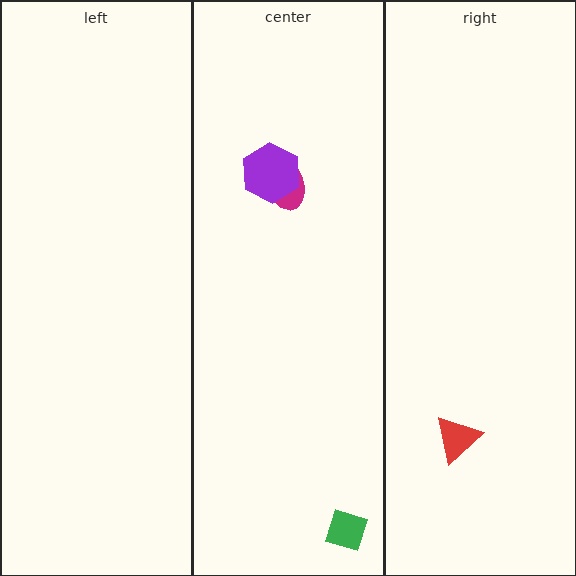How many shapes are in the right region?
1.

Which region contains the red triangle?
The right region.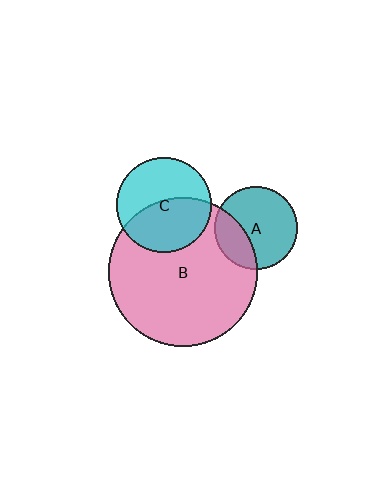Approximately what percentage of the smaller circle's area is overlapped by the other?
Approximately 30%.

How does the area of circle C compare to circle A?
Approximately 1.3 times.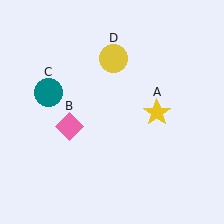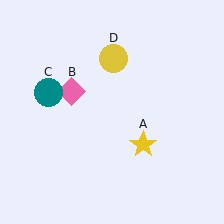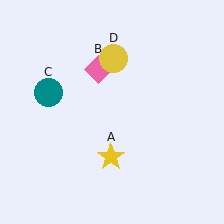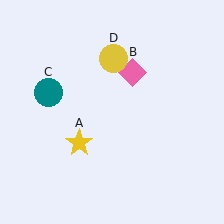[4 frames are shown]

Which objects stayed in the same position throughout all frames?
Teal circle (object C) and yellow circle (object D) remained stationary.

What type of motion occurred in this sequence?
The yellow star (object A), pink diamond (object B) rotated clockwise around the center of the scene.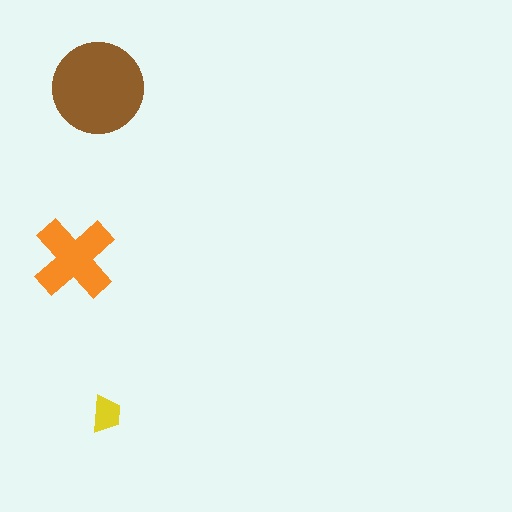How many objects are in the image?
There are 3 objects in the image.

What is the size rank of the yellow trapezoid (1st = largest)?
3rd.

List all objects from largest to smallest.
The brown circle, the orange cross, the yellow trapezoid.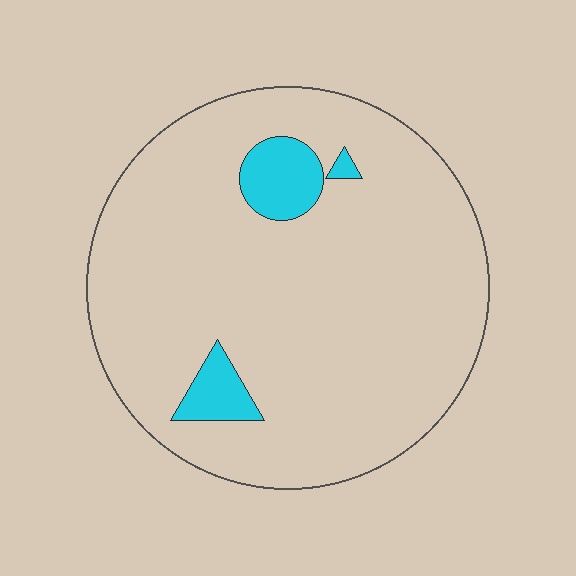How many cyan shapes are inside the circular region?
3.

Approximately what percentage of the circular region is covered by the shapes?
Approximately 10%.